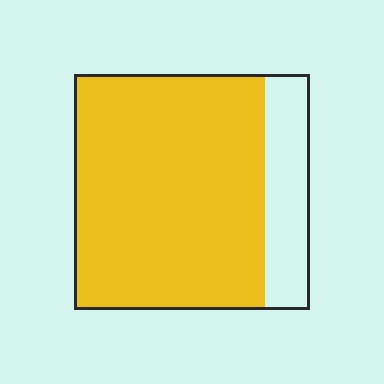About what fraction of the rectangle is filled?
About four fifths (4/5).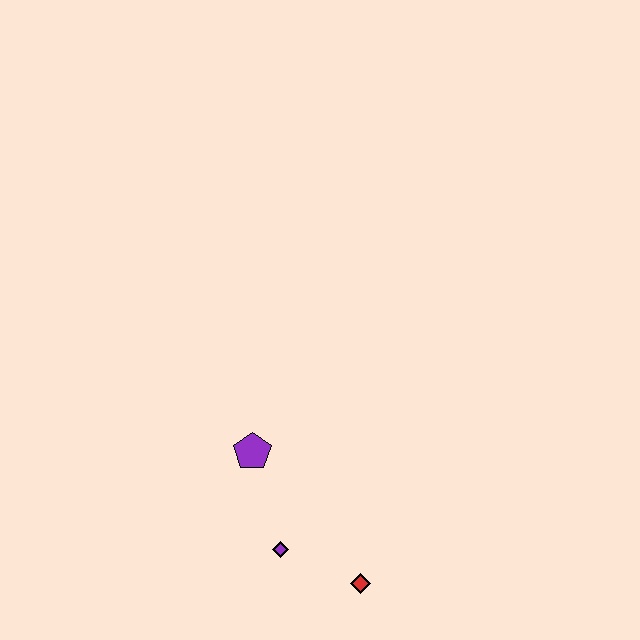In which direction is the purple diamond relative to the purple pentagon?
The purple diamond is below the purple pentagon.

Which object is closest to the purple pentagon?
The purple diamond is closest to the purple pentagon.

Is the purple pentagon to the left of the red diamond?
Yes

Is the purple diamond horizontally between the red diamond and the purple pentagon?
Yes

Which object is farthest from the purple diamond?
The purple pentagon is farthest from the purple diamond.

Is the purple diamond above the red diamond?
Yes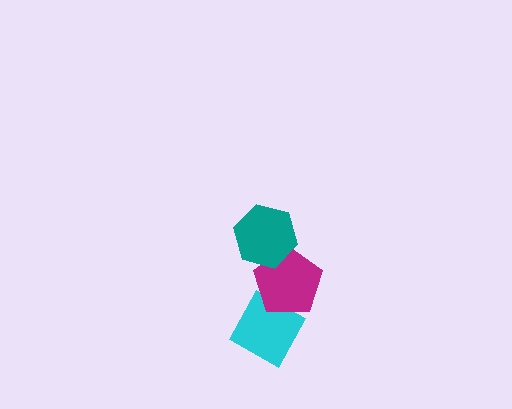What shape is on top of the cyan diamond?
The magenta pentagon is on top of the cyan diamond.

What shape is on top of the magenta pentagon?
The teal hexagon is on top of the magenta pentagon.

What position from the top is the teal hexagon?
The teal hexagon is 1st from the top.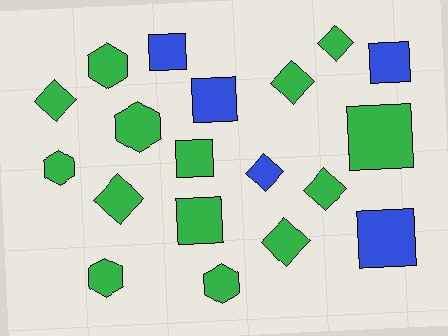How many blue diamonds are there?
There is 1 blue diamond.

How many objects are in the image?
There are 19 objects.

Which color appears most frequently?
Green, with 14 objects.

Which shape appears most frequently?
Square, with 7 objects.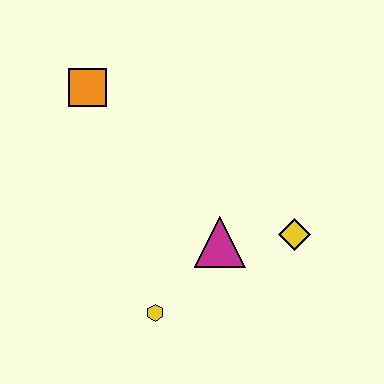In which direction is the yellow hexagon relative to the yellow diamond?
The yellow hexagon is to the left of the yellow diamond.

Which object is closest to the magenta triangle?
The yellow diamond is closest to the magenta triangle.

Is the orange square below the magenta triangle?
No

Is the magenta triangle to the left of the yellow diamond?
Yes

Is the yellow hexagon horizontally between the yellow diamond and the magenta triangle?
No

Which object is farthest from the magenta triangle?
The orange square is farthest from the magenta triangle.